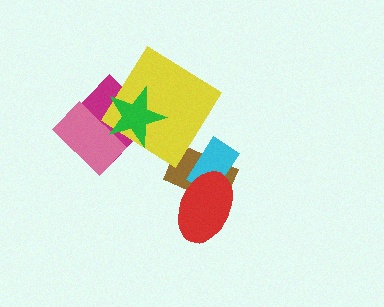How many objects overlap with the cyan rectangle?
2 objects overlap with the cyan rectangle.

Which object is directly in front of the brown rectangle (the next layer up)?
The cyan rectangle is directly in front of the brown rectangle.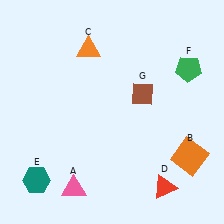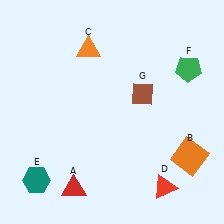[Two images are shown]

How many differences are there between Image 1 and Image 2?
There is 1 difference between the two images.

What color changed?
The triangle (A) changed from pink in Image 1 to red in Image 2.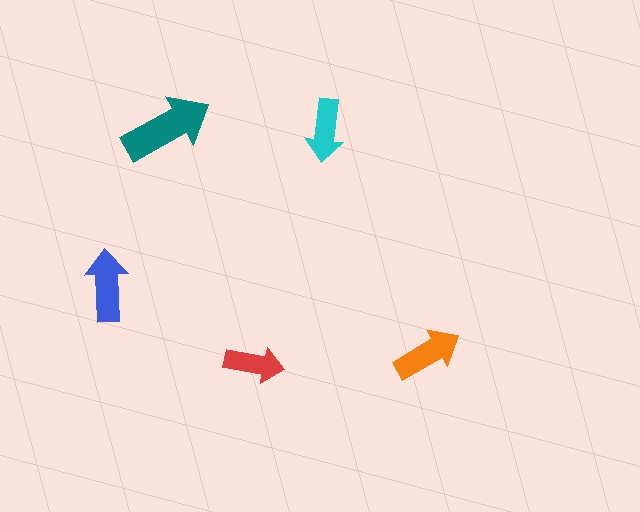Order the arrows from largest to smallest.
the teal one, the blue one, the orange one, the cyan one, the red one.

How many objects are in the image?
There are 5 objects in the image.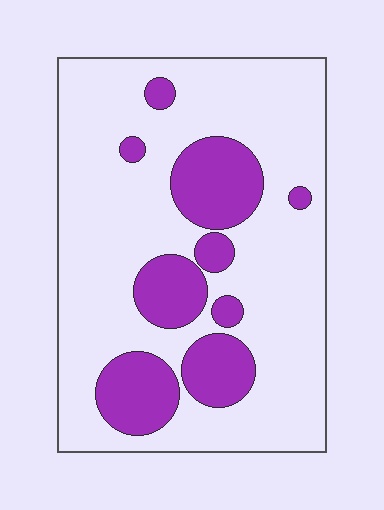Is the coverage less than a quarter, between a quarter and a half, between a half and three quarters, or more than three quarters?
Less than a quarter.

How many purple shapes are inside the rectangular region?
9.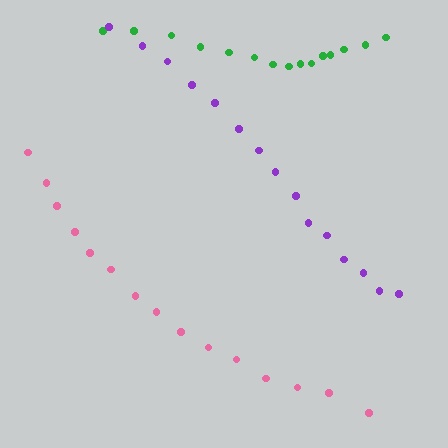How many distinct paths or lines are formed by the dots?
There are 3 distinct paths.